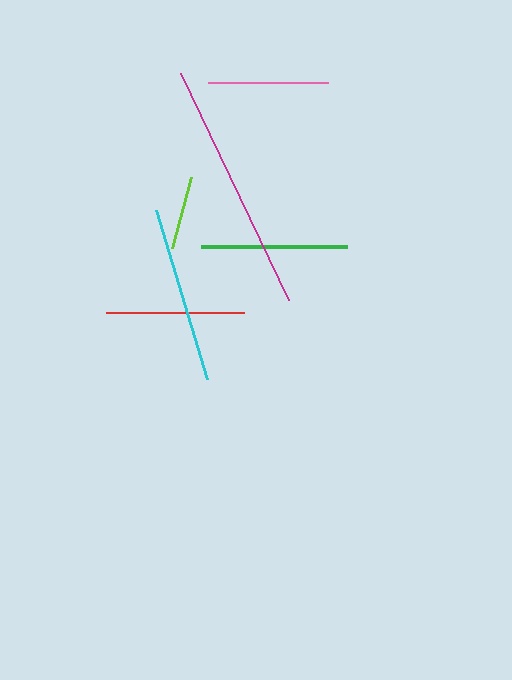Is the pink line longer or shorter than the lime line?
The pink line is longer than the lime line.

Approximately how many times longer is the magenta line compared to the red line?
The magenta line is approximately 1.8 times the length of the red line.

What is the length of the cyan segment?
The cyan segment is approximately 177 pixels long.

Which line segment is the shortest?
The lime line is the shortest at approximately 73 pixels.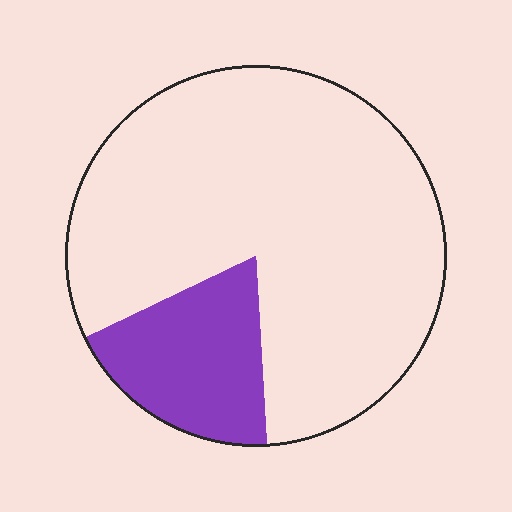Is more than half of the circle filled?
No.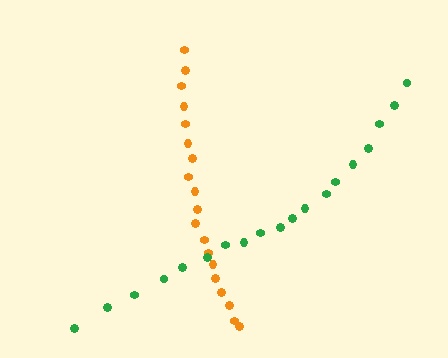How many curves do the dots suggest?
There are 2 distinct paths.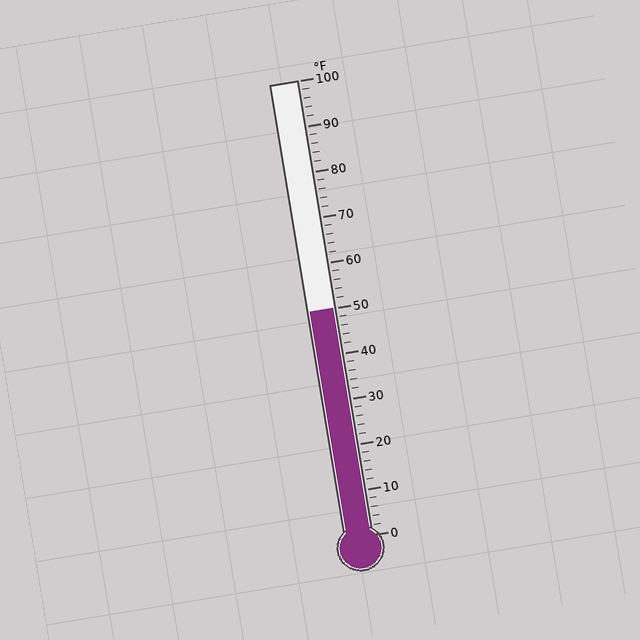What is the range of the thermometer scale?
The thermometer scale ranges from 0°F to 100°F.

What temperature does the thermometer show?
The thermometer shows approximately 50°F.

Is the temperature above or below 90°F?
The temperature is below 90°F.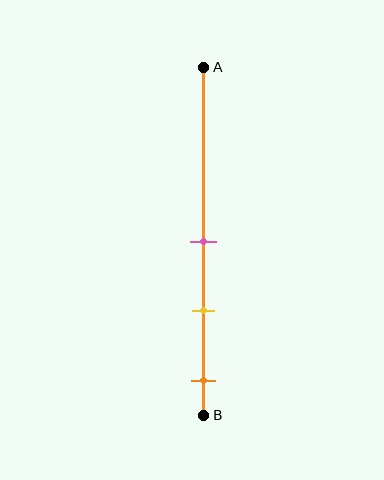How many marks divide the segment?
There are 3 marks dividing the segment.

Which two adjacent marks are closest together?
The pink and yellow marks are the closest adjacent pair.